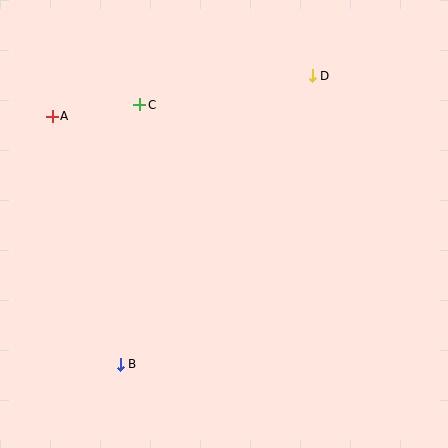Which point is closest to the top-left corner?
Point A is closest to the top-left corner.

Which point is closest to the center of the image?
Point C at (140, 105) is closest to the center.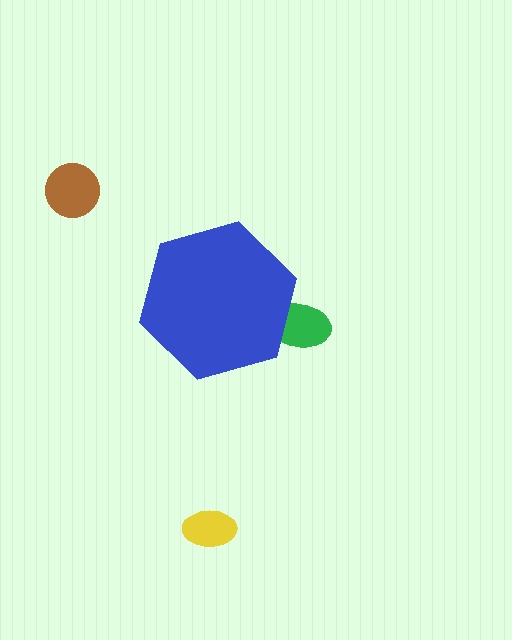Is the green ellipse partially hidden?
Yes, the green ellipse is partially hidden behind the blue hexagon.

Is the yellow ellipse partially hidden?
No, the yellow ellipse is fully visible.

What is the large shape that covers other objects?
A blue hexagon.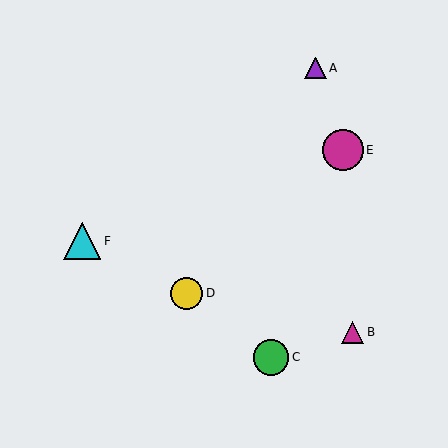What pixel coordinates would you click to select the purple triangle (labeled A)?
Click at (315, 68) to select the purple triangle A.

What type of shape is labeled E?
Shape E is a magenta circle.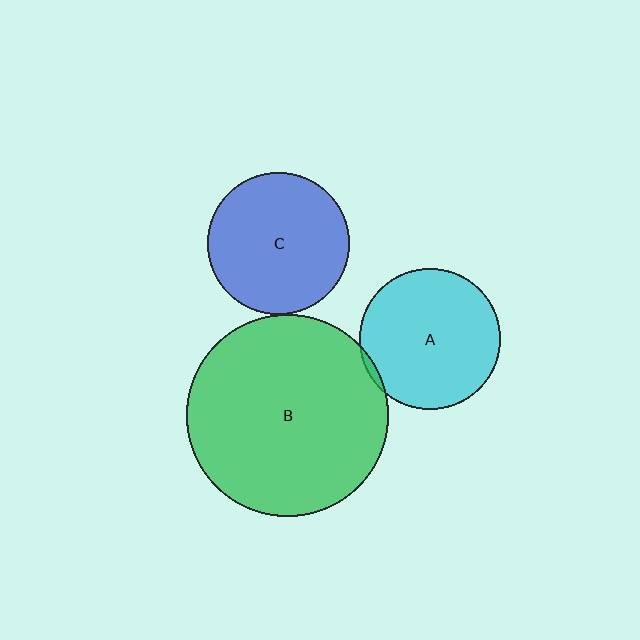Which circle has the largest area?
Circle B (green).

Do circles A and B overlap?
Yes.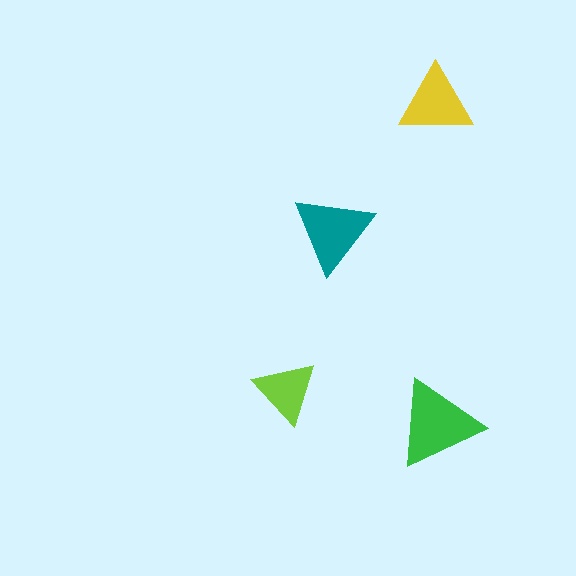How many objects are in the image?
There are 4 objects in the image.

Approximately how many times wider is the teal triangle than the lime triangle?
About 1.5 times wider.